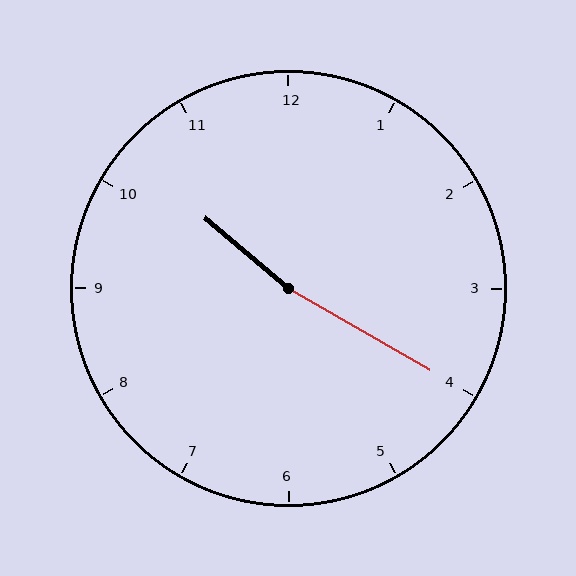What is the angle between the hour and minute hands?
Approximately 170 degrees.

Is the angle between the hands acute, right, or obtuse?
It is obtuse.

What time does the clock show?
10:20.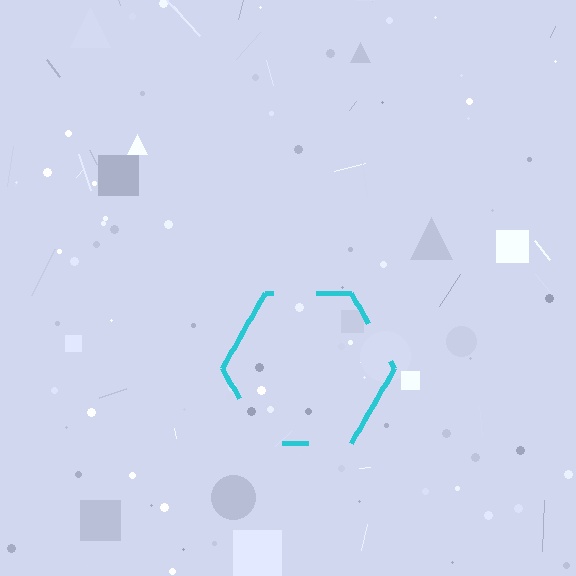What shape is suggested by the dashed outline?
The dashed outline suggests a hexagon.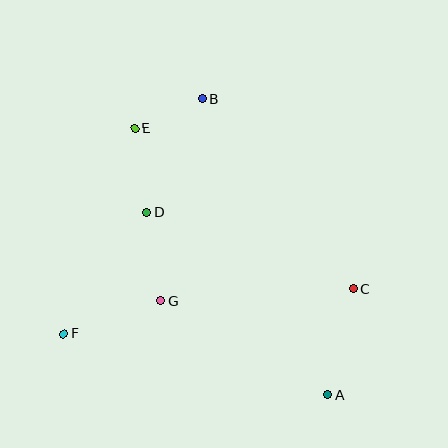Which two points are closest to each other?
Points B and E are closest to each other.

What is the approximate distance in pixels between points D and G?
The distance between D and G is approximately 89 pixels.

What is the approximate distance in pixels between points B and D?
The distance between B and D is approximately 126 pixels.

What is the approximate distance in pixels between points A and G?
The distance between A and G is approximately 191 pixels.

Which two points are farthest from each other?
Points A and E are farthest from each other.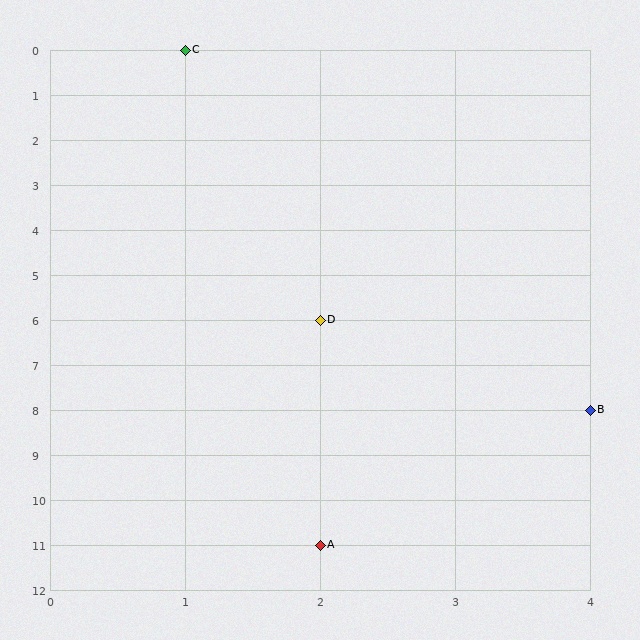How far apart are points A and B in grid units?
Points A and B are 2 columns and 3 rows apart (about 3.6 grid units diagonally).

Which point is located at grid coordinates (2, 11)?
Point A is at (2, 11).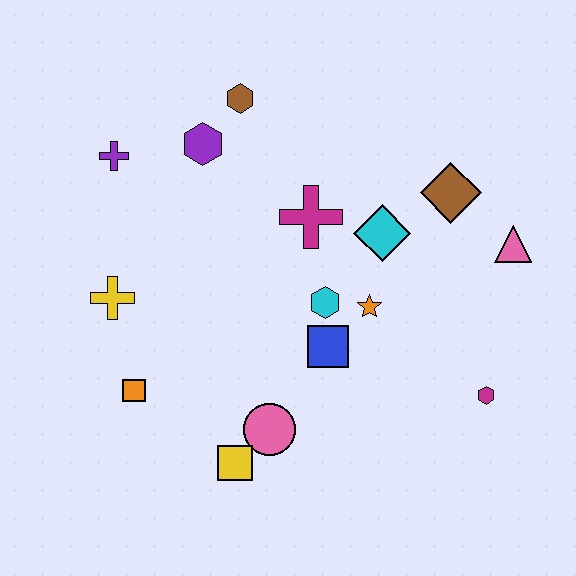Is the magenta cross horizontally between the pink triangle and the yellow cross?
Yes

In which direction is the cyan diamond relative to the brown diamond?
The cyan diamond is to the left of the brown diamond.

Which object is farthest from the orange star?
The purple cross is farthest from the orange star.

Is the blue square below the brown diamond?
Yes